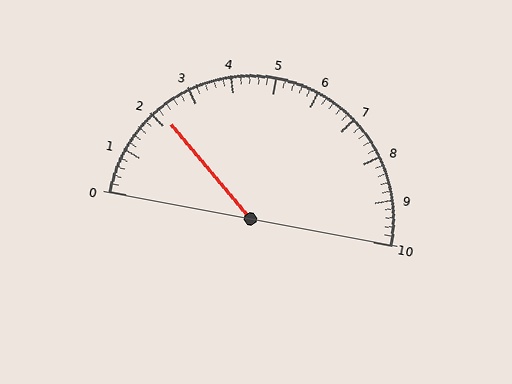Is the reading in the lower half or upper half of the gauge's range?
The reading is in the lower half of the range (0 to 10).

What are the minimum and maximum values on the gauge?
The gauge ranges from 0 to 10.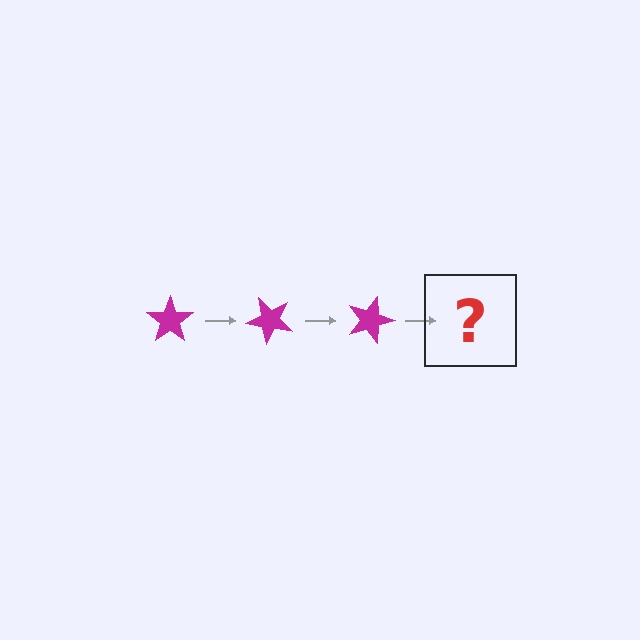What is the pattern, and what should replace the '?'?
The pattern is that the star rotates 45 degrees each step. The '?' should be a magenta star rotated 135 degrees.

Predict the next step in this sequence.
The next step is a magenta star rotated 135 degrees.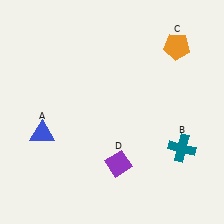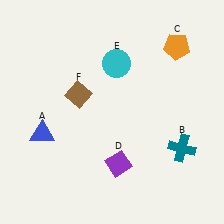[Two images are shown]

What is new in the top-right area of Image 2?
A cyan circle (E) was added in the top-right area of Image 2.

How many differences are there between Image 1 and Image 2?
There are 2 differences between the two images.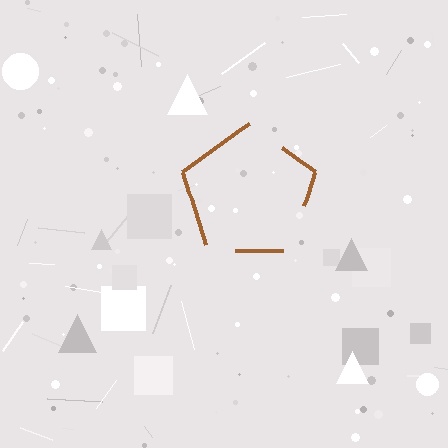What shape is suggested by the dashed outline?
The dashed outline suggests a pentagon.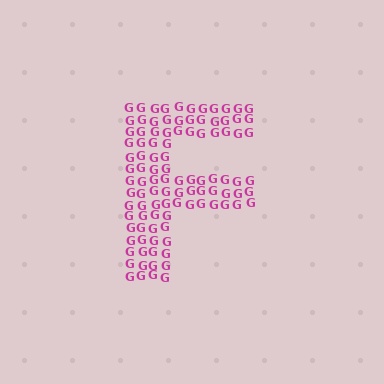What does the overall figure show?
The overall figure shows the letter F.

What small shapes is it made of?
It is made of small letter G's.